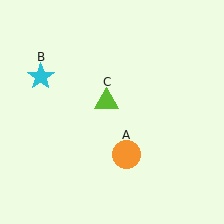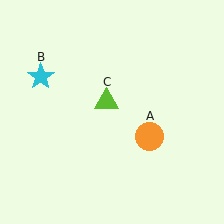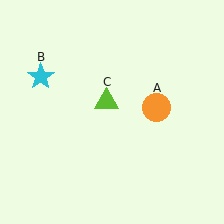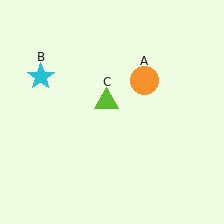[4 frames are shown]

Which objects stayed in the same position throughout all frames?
Cyan star (object B) and lime triangle (object C) remained stationary.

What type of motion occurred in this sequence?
The orange circle (object A) rotated counterclockwise around the center of the scene.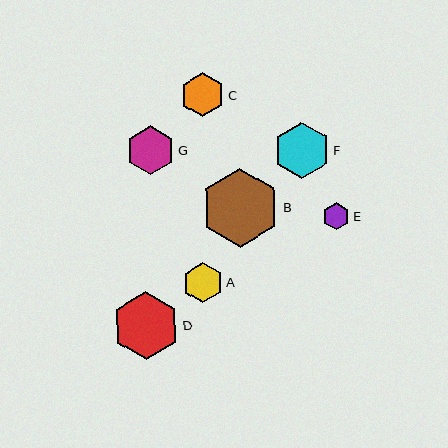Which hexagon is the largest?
Hexagon B is the largest with a size of approximately 79 pixels.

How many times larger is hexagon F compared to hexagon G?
Hexagon F is approximately 1.1 times the size of hexagon G.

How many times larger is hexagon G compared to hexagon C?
Hexagon G is approximately 1.1 times the size of hexagon C.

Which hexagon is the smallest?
Hexagon E is the smallest with a size of approximately 27 pixels.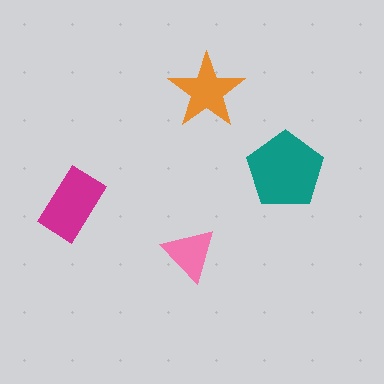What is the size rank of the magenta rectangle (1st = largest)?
2nd.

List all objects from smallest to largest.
The pink triangle, the orange star, the magenta rectangle, the teal pentagon.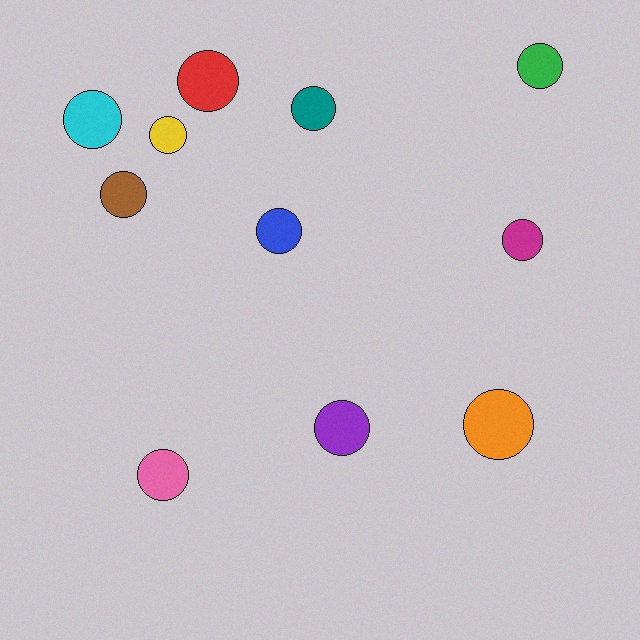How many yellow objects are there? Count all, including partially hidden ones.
There is 1 yellow object.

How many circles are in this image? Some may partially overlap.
There are 11 circles.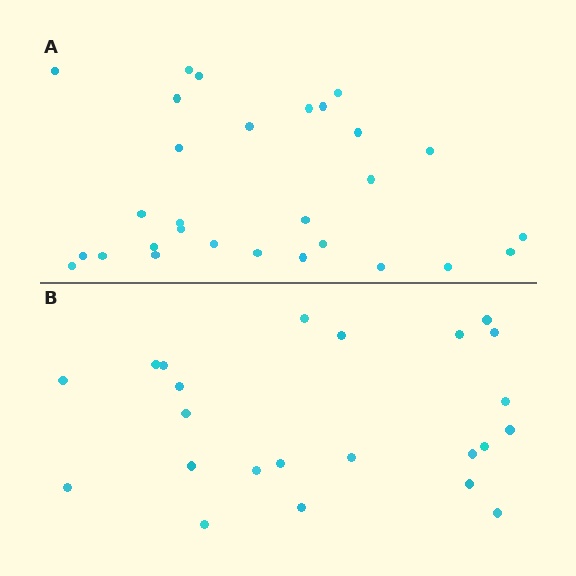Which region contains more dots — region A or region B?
Region A (the top region) has more dots.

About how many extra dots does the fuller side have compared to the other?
Region A has about 6 more dots than region B.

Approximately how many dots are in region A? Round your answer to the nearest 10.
About 30 dots. (The exact count is 29, which rounds to 30.)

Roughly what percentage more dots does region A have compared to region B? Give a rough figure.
About 25% more.